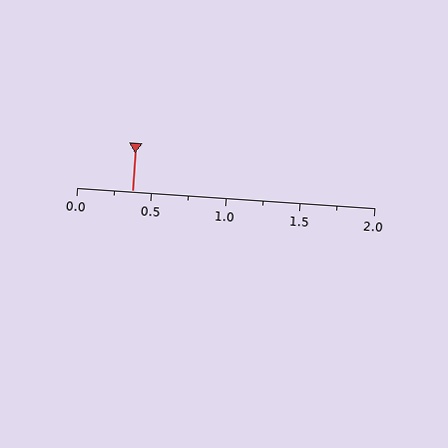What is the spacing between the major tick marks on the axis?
The major ticks are spaced 0.5 apart.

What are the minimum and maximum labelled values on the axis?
The axis runs from 0.0 to 2.0.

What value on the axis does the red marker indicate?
The marker indicates approximately 0.38.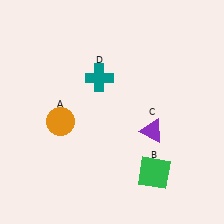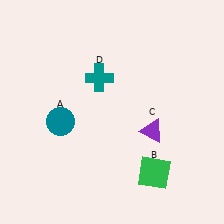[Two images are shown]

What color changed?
The circle (A) changed from orange in Image 1 to teal in Image 2.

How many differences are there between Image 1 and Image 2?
There is 1 difference between the two images.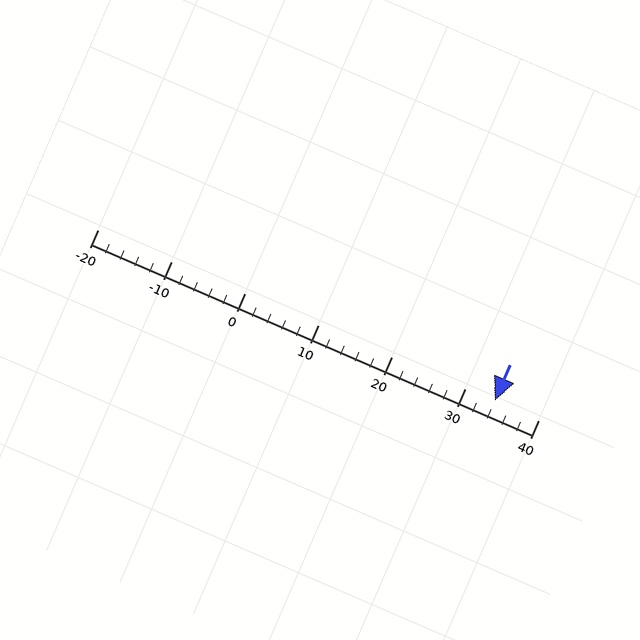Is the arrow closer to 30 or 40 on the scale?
The arrow is closer to 30.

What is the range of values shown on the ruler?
The ruler shows values from -20 to 40.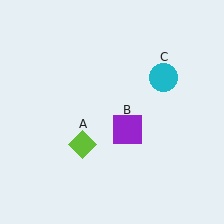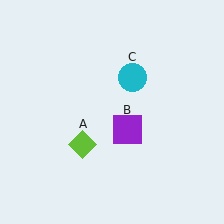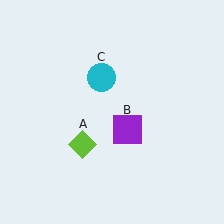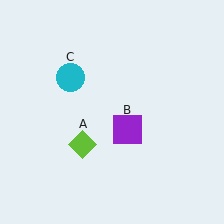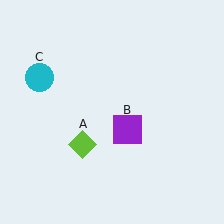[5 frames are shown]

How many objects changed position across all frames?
1 object changed position: cyan circle (object C).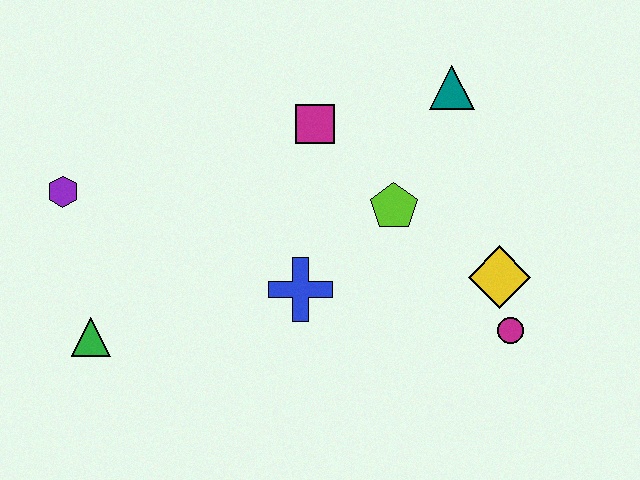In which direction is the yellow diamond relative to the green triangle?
The yellow diamond is to the right of the green triangle.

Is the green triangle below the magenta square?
Yes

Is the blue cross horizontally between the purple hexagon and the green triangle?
No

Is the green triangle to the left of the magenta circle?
Yes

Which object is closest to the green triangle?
The purple hexagon is closest to the green triangle.